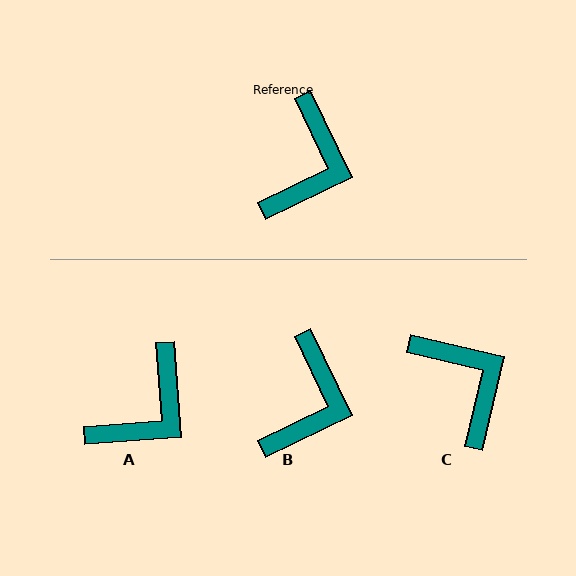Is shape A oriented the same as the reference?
No, it is off by about 21 degrees.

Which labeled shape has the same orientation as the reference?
B.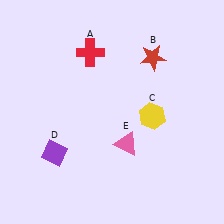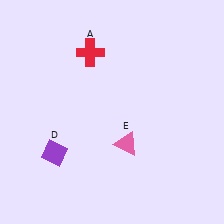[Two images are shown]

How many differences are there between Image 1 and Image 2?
There are 2 differences between the two images.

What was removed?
The yellow hexagon (C), the red star (B) were removed in Image 2.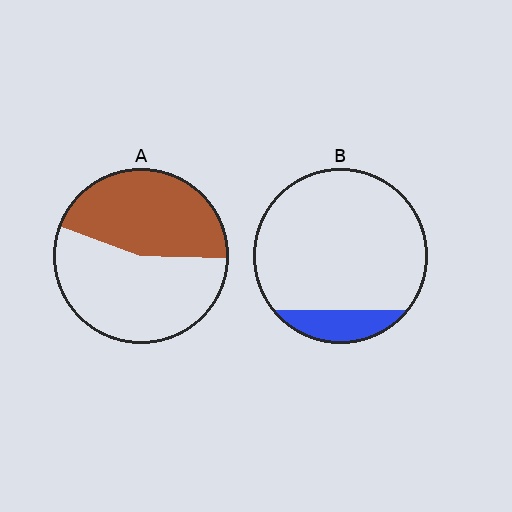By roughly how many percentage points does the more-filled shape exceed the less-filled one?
By roughly 30 percentage points (A over B).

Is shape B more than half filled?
No.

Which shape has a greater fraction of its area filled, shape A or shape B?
Shape A.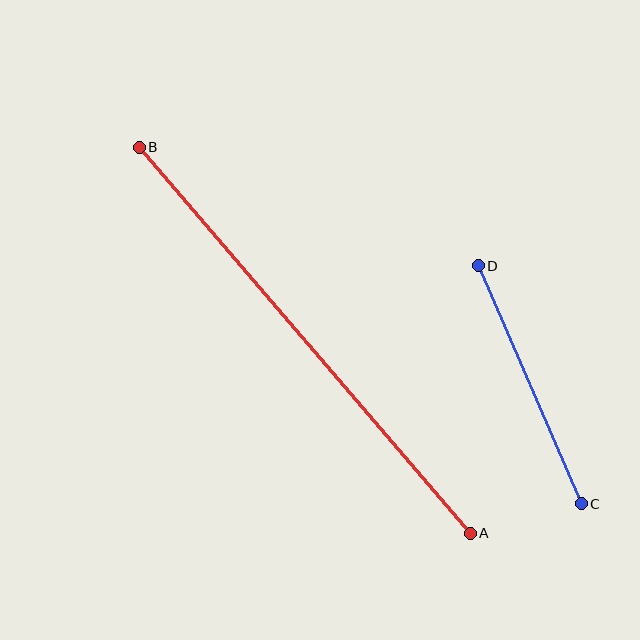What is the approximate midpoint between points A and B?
The midpoint is at approximately (305, 340) pixels.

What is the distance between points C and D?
The distance is approximately 259 pixels.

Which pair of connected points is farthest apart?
Points A and B are farthest apart.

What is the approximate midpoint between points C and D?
The midpoint is at approximately (530, 385) pixels.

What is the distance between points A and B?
The distance is approximately 508 pixels.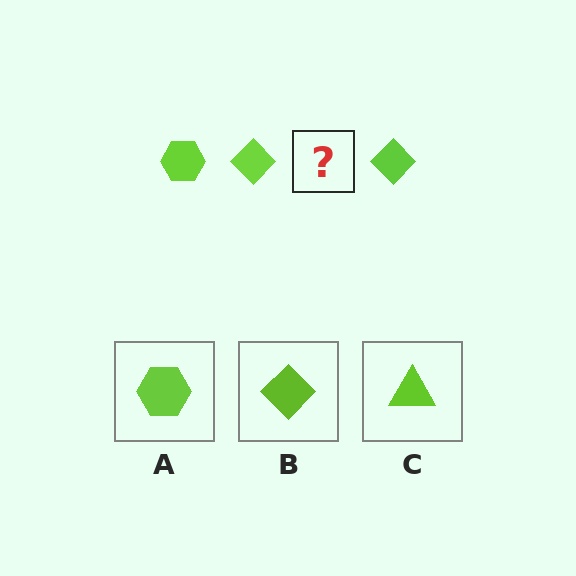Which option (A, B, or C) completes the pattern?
A.